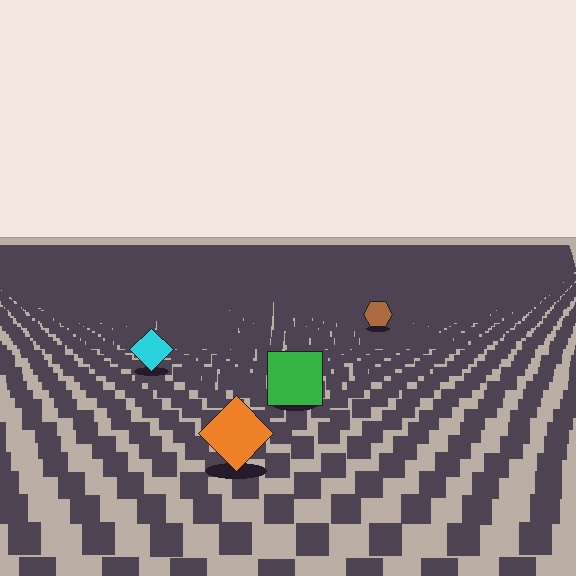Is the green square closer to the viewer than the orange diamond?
No. The orange diamond is closer — you can tell from the texture gradient: the ground texture is coarser near it.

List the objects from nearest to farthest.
From nearest to farthest: the orange diamond, the green square, the cyan diamond, the brown hexagon.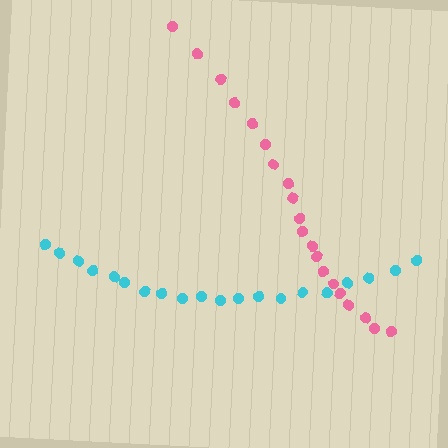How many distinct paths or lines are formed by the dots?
There are 2 distinct paths.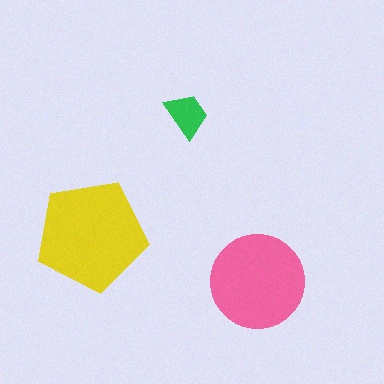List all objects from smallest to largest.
The green trapezoid, the pink circle, the yellow pentagon.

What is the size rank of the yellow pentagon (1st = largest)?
1st.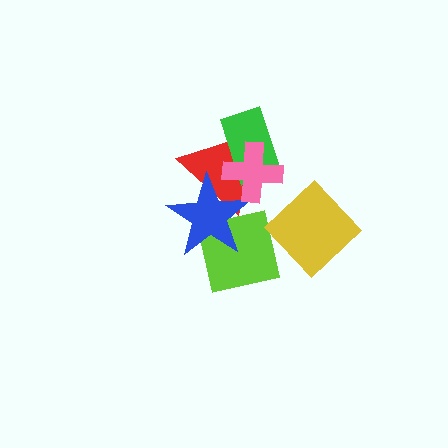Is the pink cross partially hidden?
No, no other shape covers it.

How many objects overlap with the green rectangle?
2 objects overlap with the green rectangle.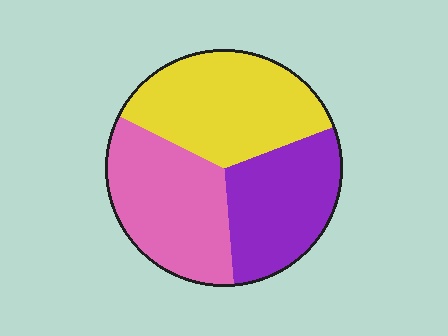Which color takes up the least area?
Purple, at roughly 30%.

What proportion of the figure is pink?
Pink takes up about one third (1/3) of the figure.